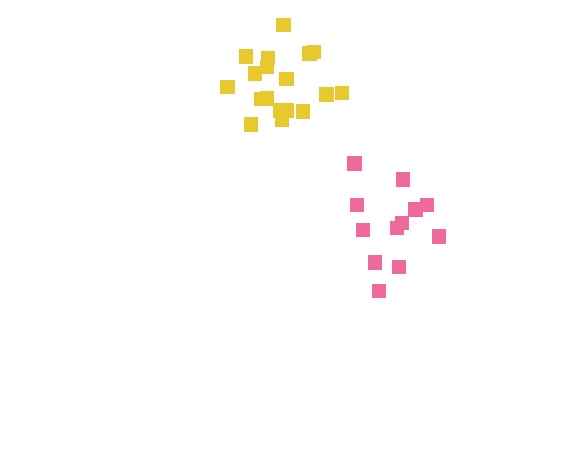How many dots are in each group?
Group 1: 12 dots, Group 2: 18 dots (30 total).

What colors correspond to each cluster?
The clusters are colored: pink, yellow.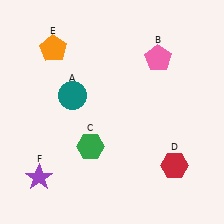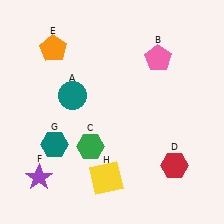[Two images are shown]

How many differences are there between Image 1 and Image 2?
There are 2 differences between the two images.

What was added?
A teal hexagon (G), a yellow square (H) were added in Image 2.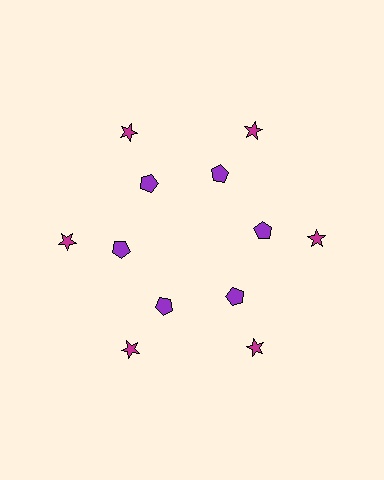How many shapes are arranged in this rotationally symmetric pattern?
There are 12 shapes, arranged in 6 groups of 2.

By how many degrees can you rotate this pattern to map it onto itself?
The pattern maps onto itself every 60 degrees of rotation.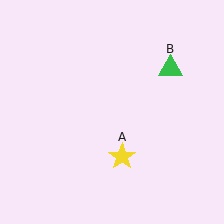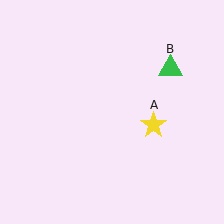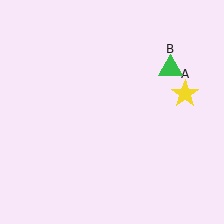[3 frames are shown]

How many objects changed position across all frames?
1 object changed position: yellow star (object A).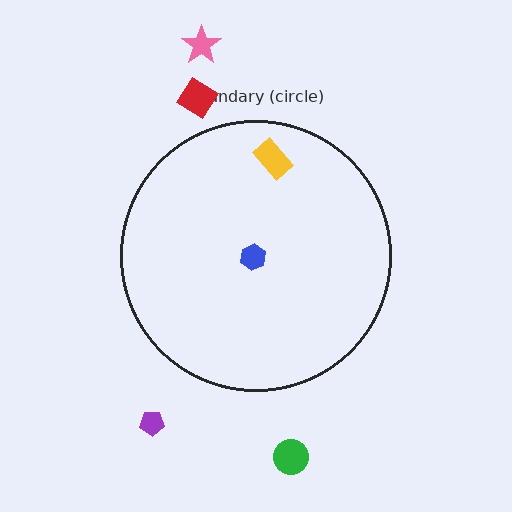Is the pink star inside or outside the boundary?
Outside.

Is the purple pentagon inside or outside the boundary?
Outside.